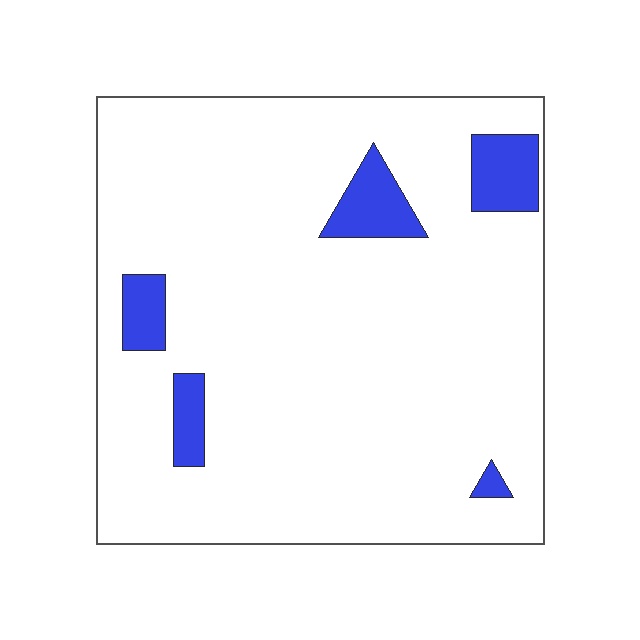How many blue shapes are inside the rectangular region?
5.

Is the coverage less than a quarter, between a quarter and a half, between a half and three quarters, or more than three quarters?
Less than a quarter.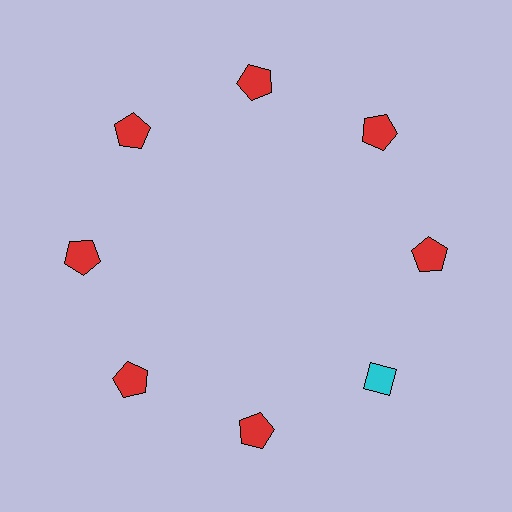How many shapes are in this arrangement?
There are 8 shapes arranged in a ring pattern.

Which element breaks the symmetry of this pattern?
The cyan diamond at roughly the 4 o'clock position breaks the symmetry. All other shapes are red pentagons.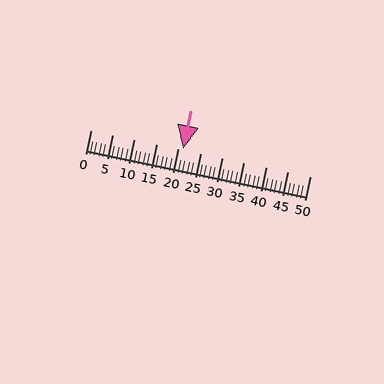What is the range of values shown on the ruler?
The ruler shows values from 0 to 50.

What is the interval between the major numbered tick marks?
The major tick marks are spaced 5 units apart.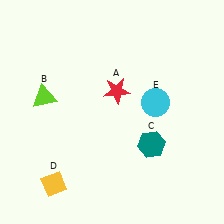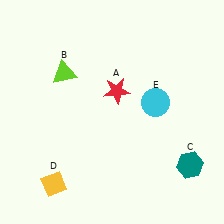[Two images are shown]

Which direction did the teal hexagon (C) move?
The teal hexagon (C) moved right.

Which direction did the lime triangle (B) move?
The lime triangle (B) moved up.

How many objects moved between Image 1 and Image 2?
2 objects moved between the two images.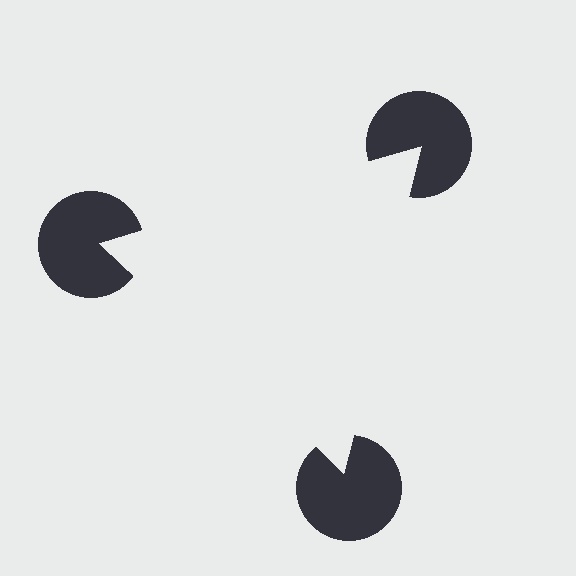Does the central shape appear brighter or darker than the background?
It typically appears slightly brighter than the background, even though no actual brightness change is drawn.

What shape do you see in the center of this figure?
An illusory triangle — its edges are inferred from the aligned wedge cuts in the pac-man discs, not physically drawn.